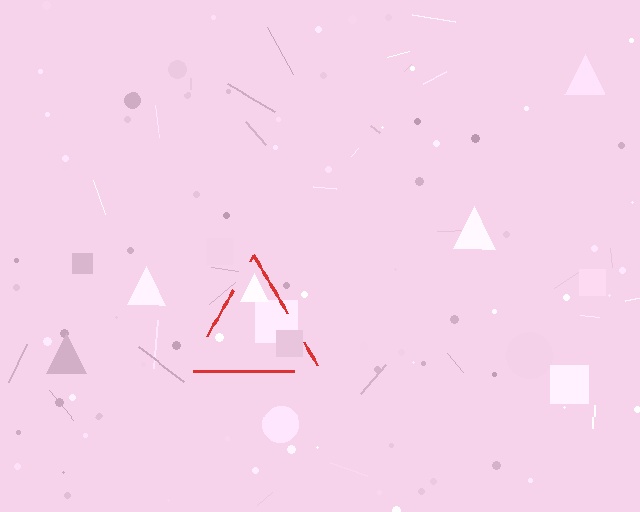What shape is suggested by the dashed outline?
The dashed outline suggests a triangle.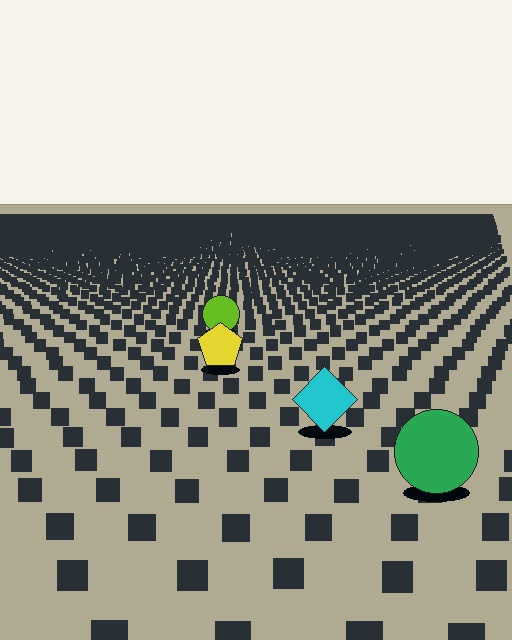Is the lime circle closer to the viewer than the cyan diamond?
No. The cyan diamond is closer — you can tell from the texture gradient: the ground texture is coarser near it.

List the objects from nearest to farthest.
From nearest to farthest: the green circle, the cyan diamond, the yellow pentagon, the lime circle.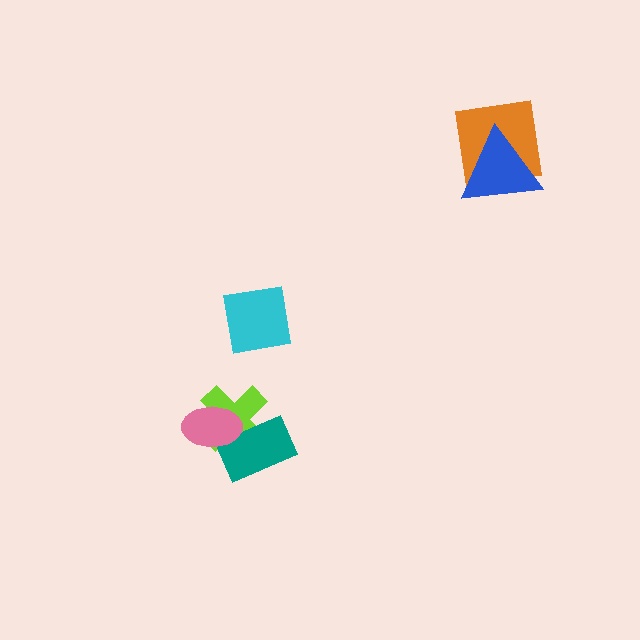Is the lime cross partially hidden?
Yes, it is partially covered by another shape.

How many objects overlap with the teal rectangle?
2 objects overlap with the teal rectangle.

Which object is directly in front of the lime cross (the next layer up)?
The teal rectangle is directly in front of the lime cross.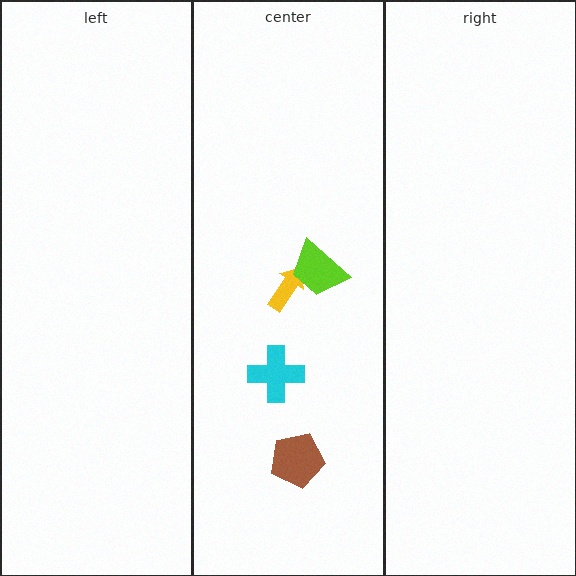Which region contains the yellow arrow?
The center region.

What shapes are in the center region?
The yellow arrow, the cyan cross, the brown pentagon, the lime trapezoid.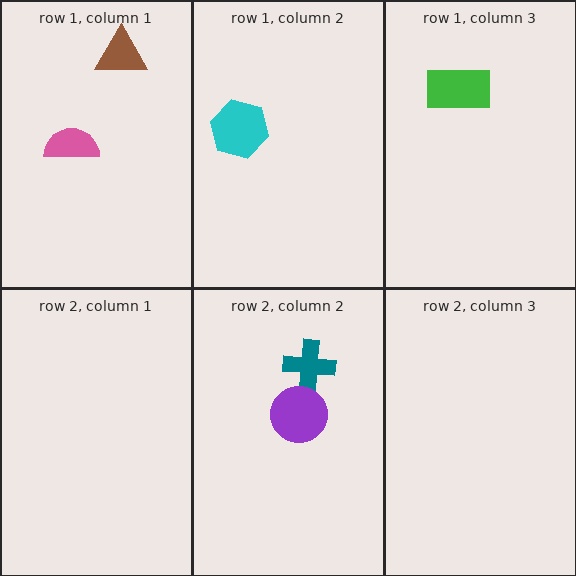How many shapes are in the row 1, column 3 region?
1.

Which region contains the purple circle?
The row 2, column 2 region.